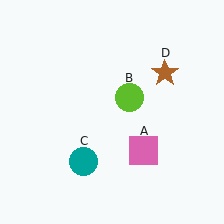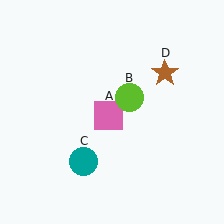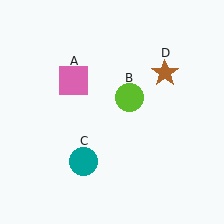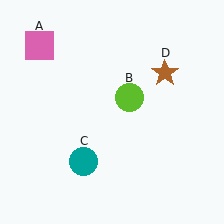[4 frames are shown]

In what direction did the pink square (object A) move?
The pink square (object A) moved up and to the left.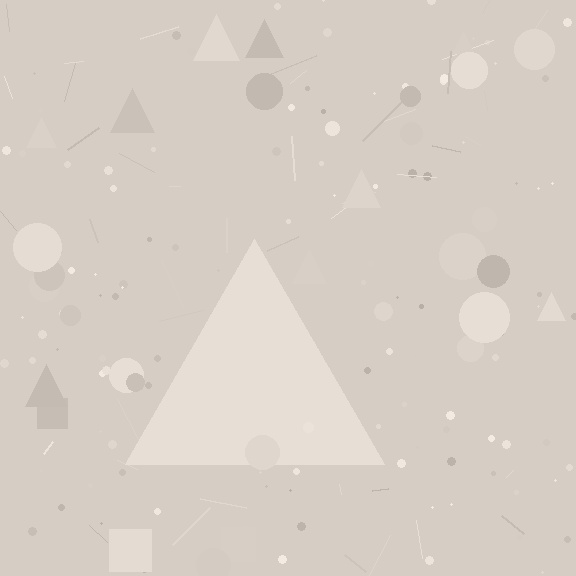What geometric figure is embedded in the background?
A triangle is embedded in the background.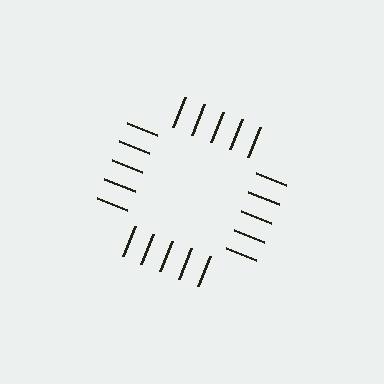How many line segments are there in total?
20 — 5 along each of the 4 edges.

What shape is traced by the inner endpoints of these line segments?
An illusory square — the line segments terminate on its edges but no continuous stroke is drawn.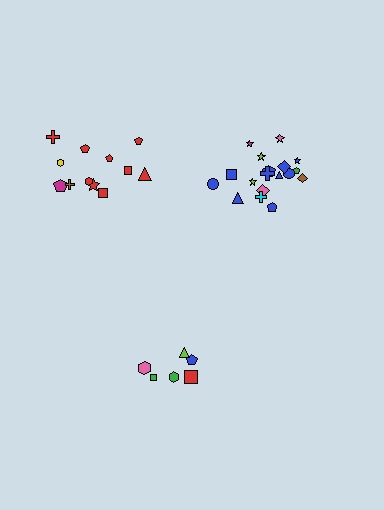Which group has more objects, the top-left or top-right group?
The top-right group.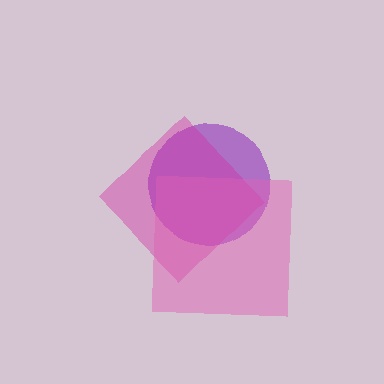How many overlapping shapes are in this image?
There are 3 overlapping shapes in the image.